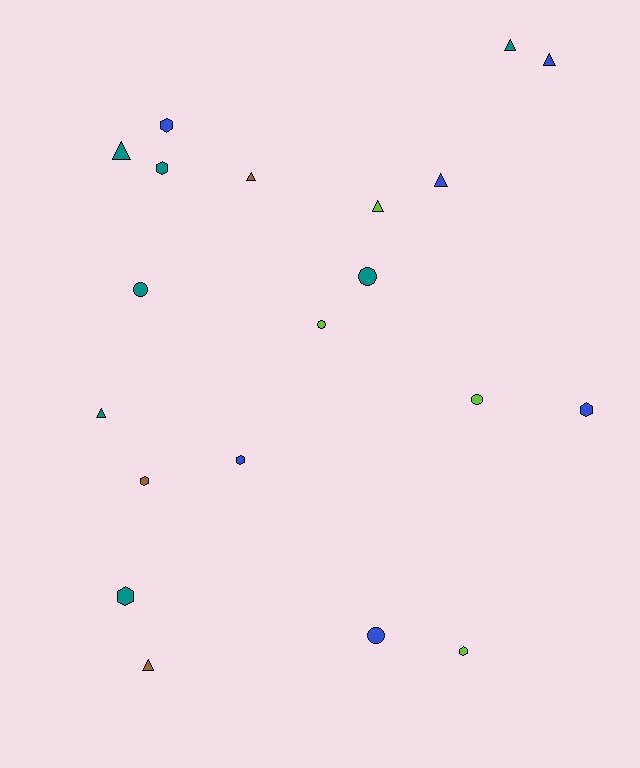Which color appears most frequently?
Teal, with 7 objects.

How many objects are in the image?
There are 20 objects.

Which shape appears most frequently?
Triangle, with 8 objects.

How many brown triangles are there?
There are 2 brown triangles.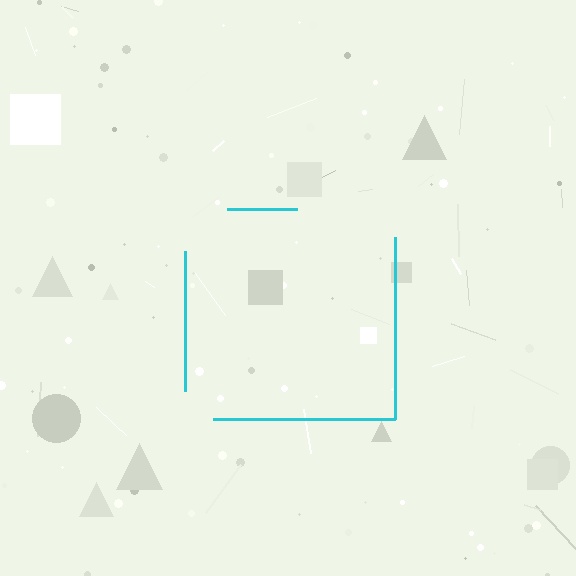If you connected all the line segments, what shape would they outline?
They would outline a square.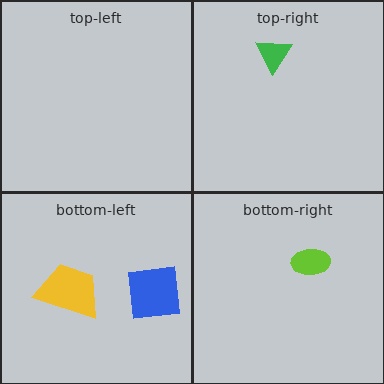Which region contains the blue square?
The bottom-left region.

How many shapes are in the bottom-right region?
1.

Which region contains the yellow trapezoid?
The bottom-left region.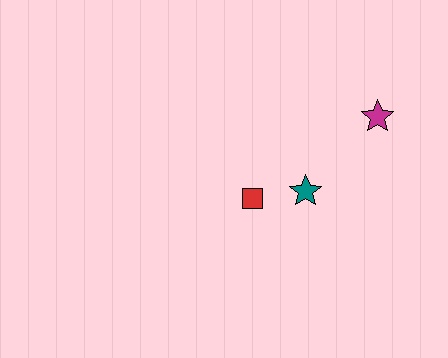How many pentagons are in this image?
There are no pentagons.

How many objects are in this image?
There are 3 objects.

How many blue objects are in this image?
There are no blue objects.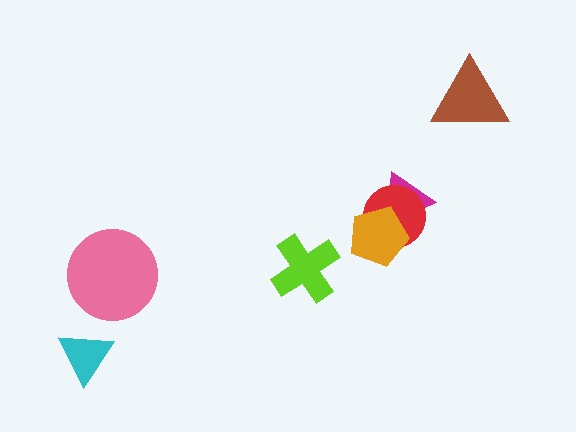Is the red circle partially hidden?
Yes, it is partially covered by another shape.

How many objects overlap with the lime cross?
0 objects overlap with the lime cross.